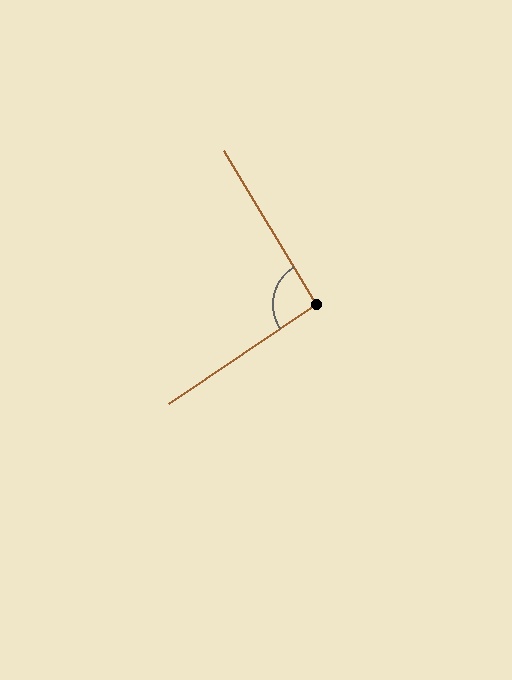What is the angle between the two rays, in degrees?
Approximately 93 degrees.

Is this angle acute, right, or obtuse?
It is approximately a right angle.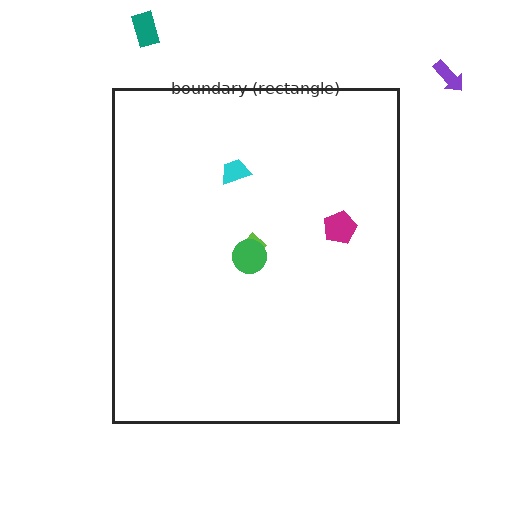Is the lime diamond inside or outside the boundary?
Inside.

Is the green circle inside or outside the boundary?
Inside.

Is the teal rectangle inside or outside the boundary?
Outside.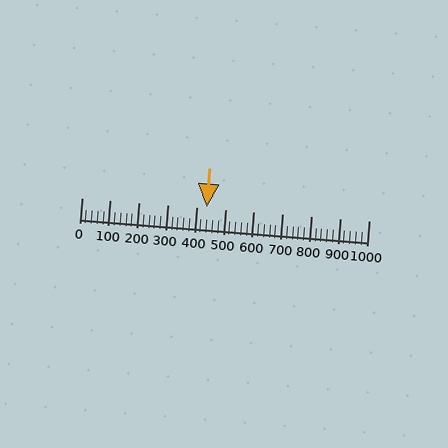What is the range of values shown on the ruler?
The ruler shows values from 0 to 1000.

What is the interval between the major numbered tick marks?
The major tick marks are spaced 100 units apart.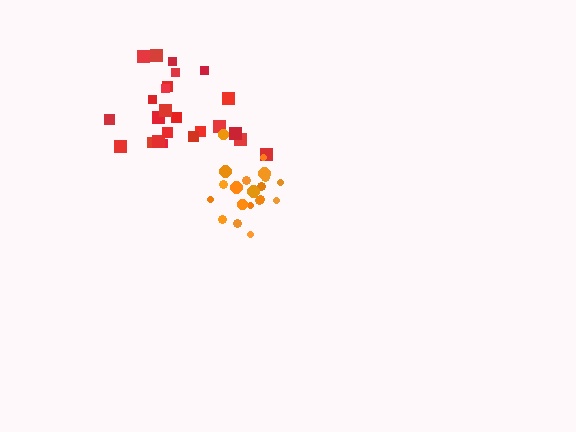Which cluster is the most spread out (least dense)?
Red.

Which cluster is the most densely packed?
Orange.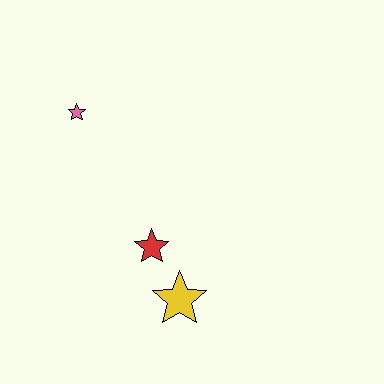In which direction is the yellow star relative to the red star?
The yellow star is below the red star.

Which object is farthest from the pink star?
The yellow star is farthest from the pink star.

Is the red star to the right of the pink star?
Yes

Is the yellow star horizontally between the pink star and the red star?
No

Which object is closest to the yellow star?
The red star is closest to the yellow star.